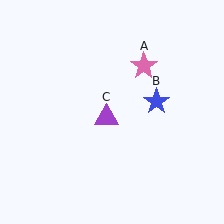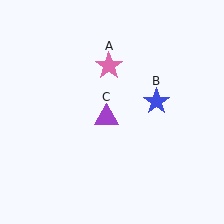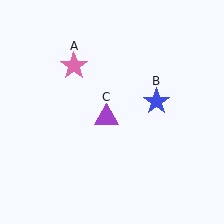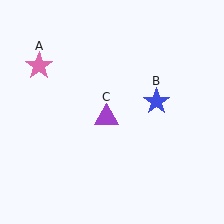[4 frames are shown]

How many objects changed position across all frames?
1 object changed position: pink star (object A).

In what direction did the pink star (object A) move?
The pink star (object A) moved left.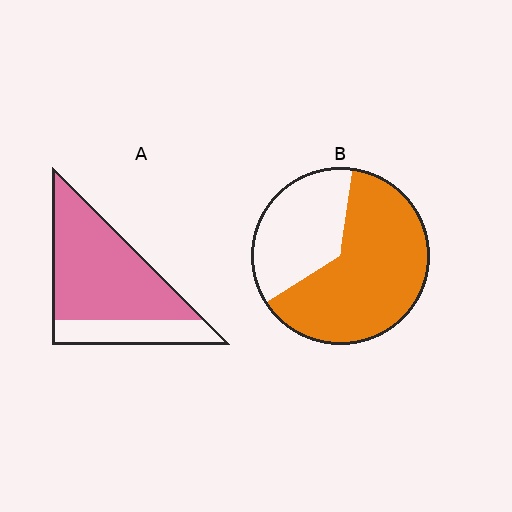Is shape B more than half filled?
Yes.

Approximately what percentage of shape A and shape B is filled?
A is approximately 75% and B is approximately 65%.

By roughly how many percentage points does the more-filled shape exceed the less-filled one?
By roughly 10 percentage points (A over B).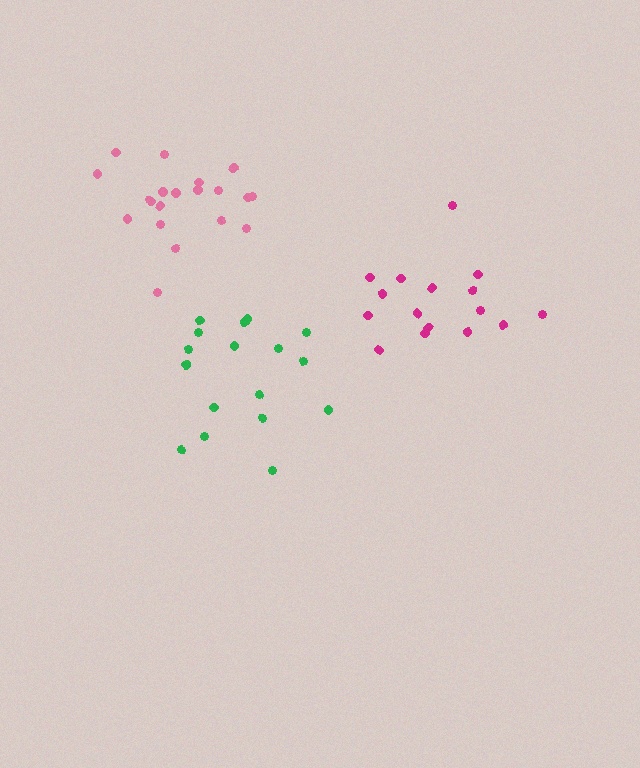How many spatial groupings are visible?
There are 3 spatial groupings.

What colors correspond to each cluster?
The clusters are colored: pink, green, magenta.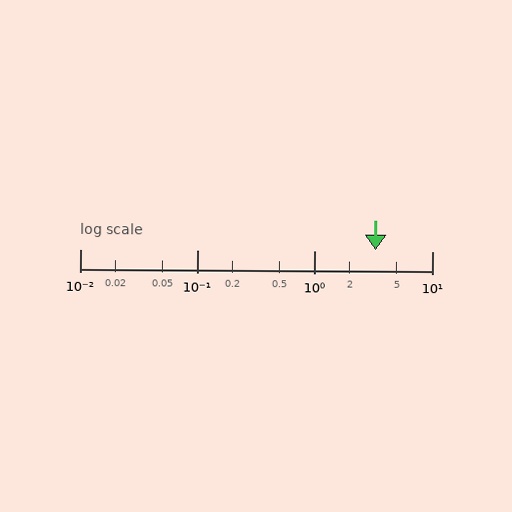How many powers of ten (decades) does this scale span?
The scale spans 3 decades, from 0.01 to 10.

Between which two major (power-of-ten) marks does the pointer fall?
The pointer is between 1 and 10.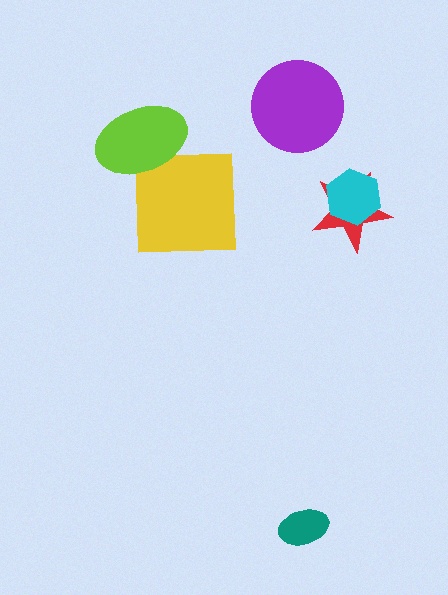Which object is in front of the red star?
The cyan hexagon is in front of the red star.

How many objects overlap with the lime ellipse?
1 object overlaps with the lime ellipse.